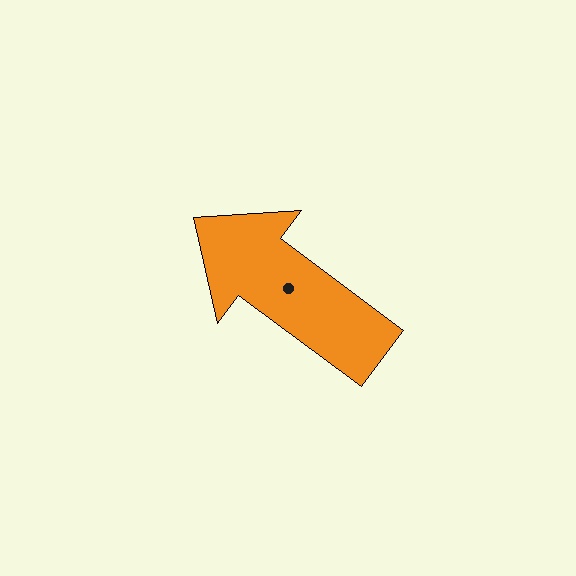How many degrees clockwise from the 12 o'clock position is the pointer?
Approximately 307 degrees.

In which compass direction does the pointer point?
Northwest.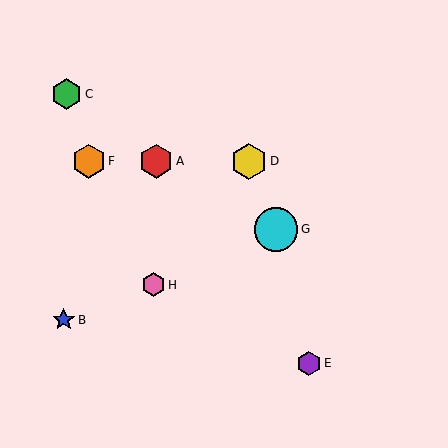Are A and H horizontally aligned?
No, A is at y≈161 and H is at y≈285.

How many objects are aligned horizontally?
3 objects (A, D, F) are aligned horizontally.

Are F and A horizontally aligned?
Yes, both are at y≈161.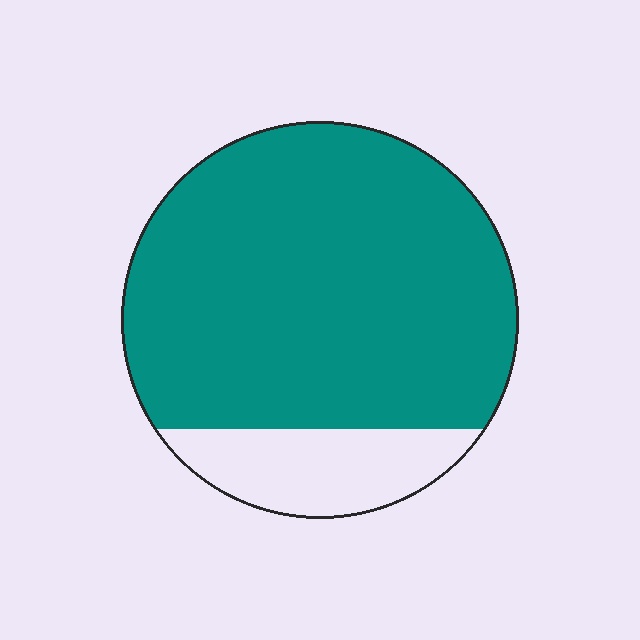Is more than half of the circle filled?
Yes.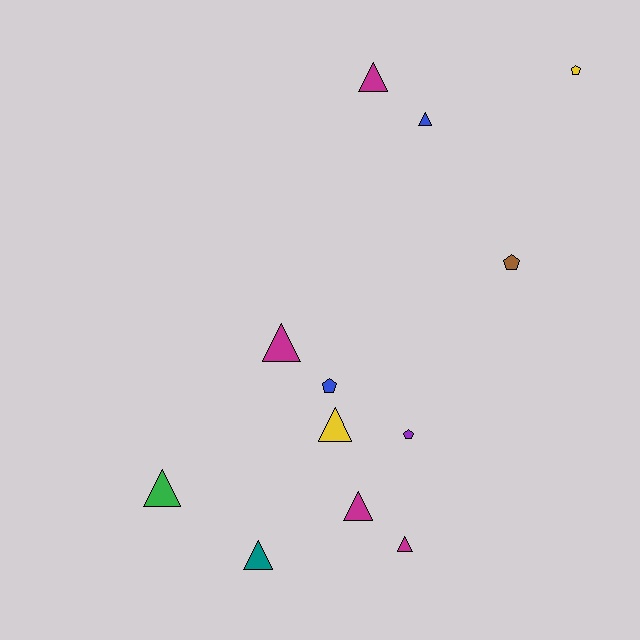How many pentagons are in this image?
There are 4 pentagons.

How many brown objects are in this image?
There is 1 brown object.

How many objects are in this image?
There are 12 objects.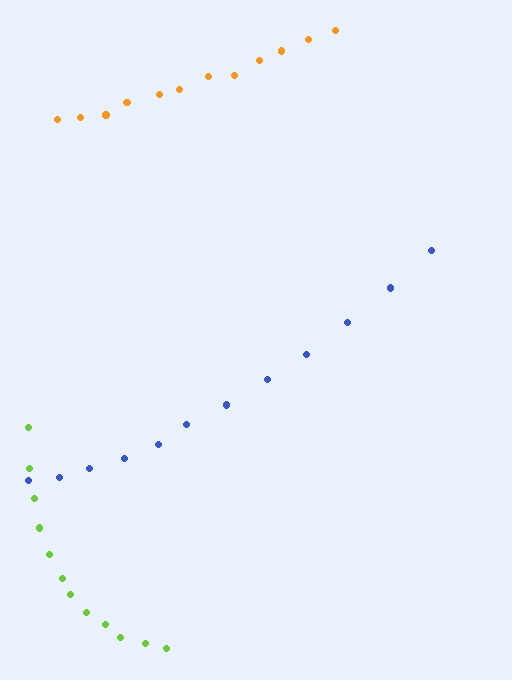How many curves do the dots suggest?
There are 3 distinct paths.